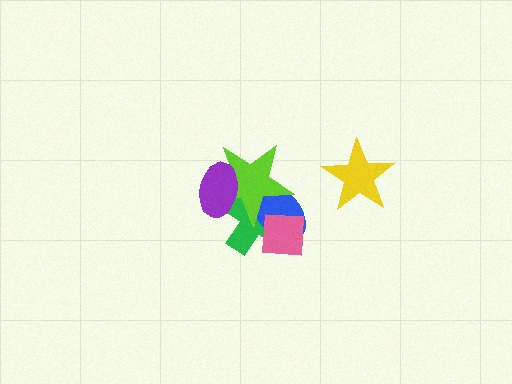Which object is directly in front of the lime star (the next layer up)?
The pink square is directly in front of the lime star.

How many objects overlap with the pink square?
3 objects overlap with the pink square.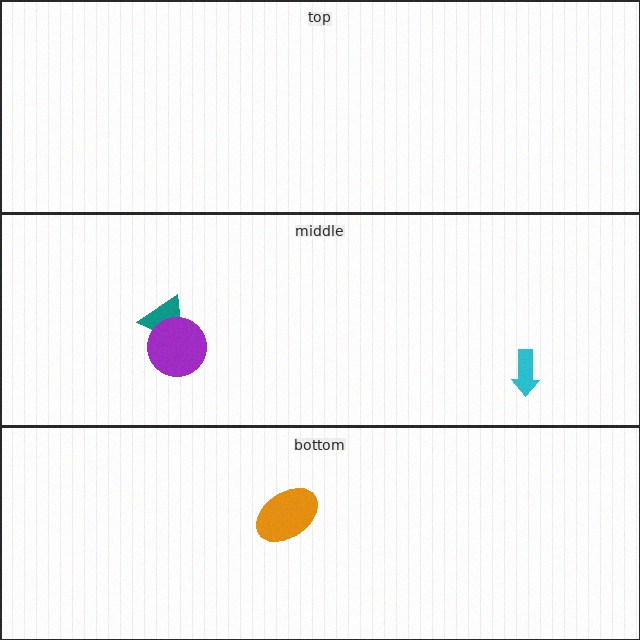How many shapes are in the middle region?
3.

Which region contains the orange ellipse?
The bottom region.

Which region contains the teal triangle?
The middle region.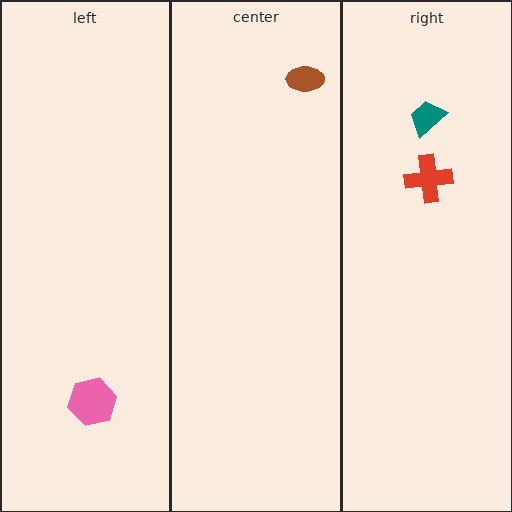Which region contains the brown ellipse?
The center region.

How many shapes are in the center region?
1.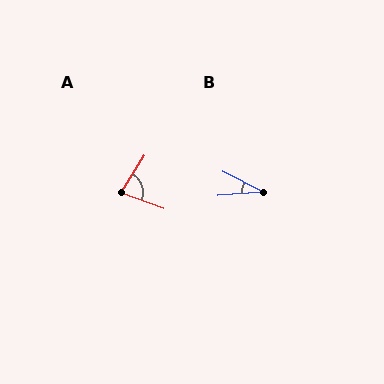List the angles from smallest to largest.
B (31°), A (77°).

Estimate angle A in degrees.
Approximately 77 degrees.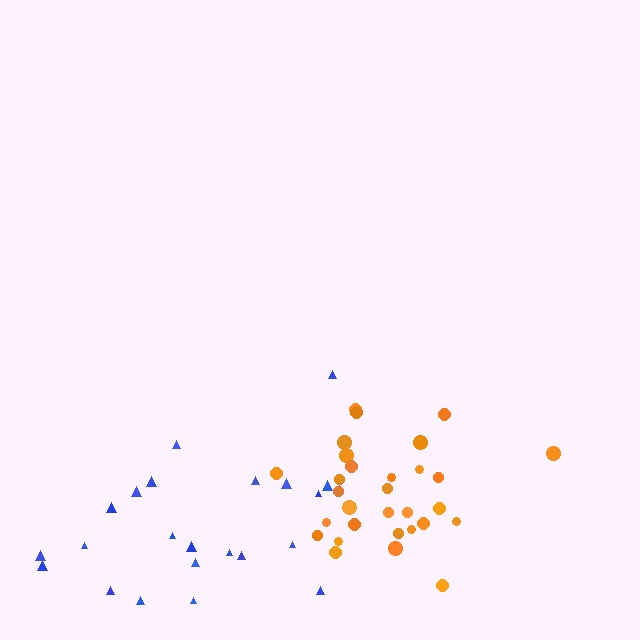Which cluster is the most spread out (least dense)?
Blue.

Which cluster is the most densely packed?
Orange.